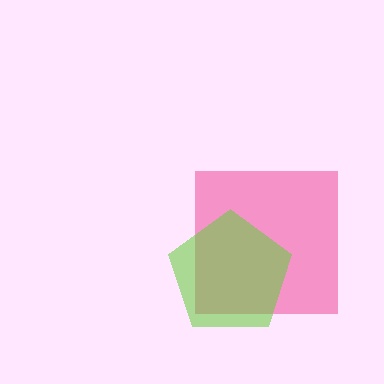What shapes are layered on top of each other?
The layered shapes are: a pink square, a lime pentagon.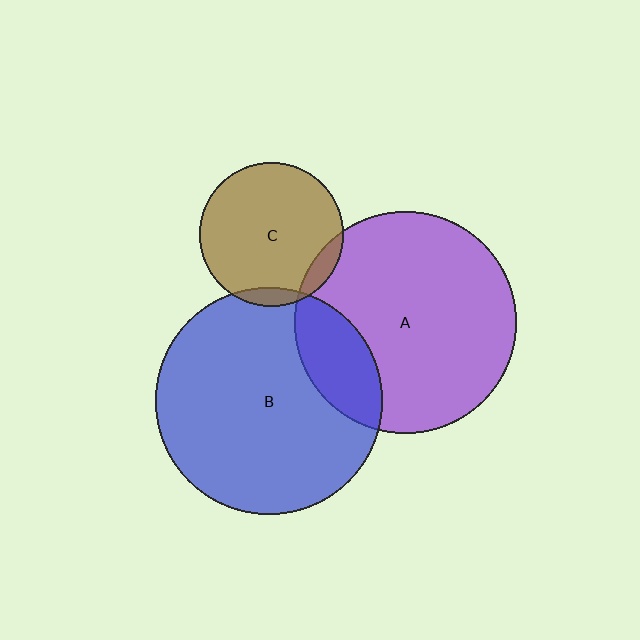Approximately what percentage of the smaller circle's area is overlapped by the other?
Approximately 10%.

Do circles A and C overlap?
Yes.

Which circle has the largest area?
Circle B (blue).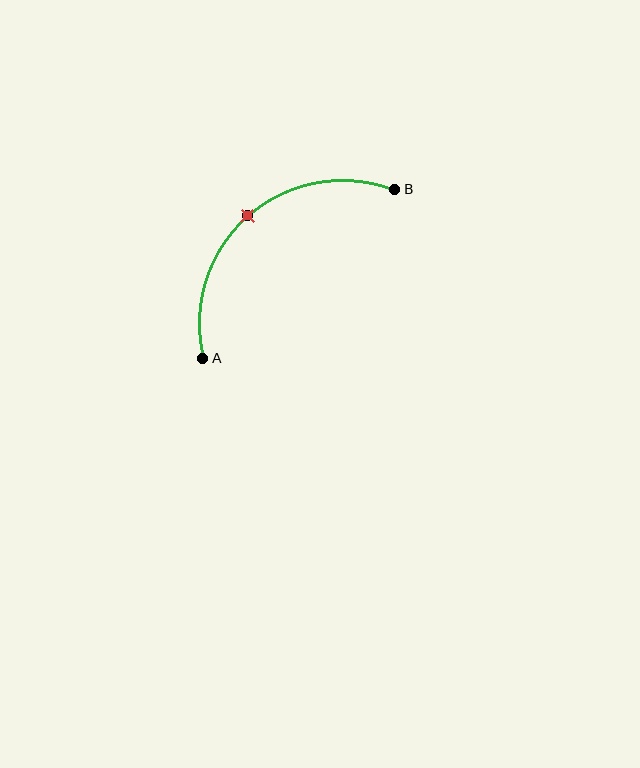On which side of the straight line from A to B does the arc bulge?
The arc bulges above and to the left of the straight line connecting A and B.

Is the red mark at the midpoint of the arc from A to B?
Yes. The red mark lies on the arc at equal arc-length from both A and B — it is the arc midpoint.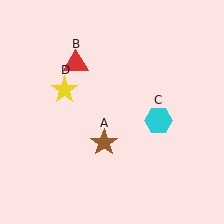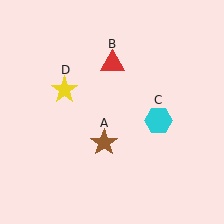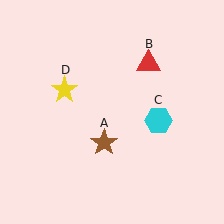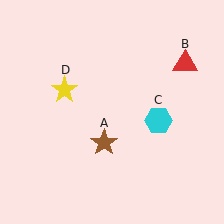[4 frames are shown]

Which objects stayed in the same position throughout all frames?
Brown star (object A) and cyan hexagon (object C) and yellow star (object D) remained stationary.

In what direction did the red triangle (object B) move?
The red triangle (object B) moved right.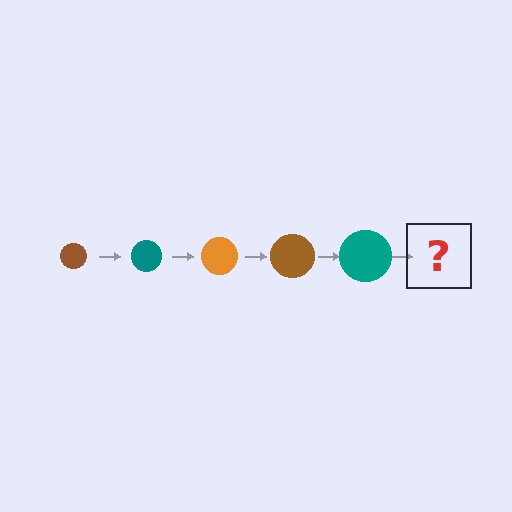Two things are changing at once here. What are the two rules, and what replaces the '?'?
The two rules are that the circle grows larger each step and the color cycles through brown, teal, and orange. The '?' should be an orange circle, larger than the previous one.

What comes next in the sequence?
The next element should be an orange circle, larger than the previous one.